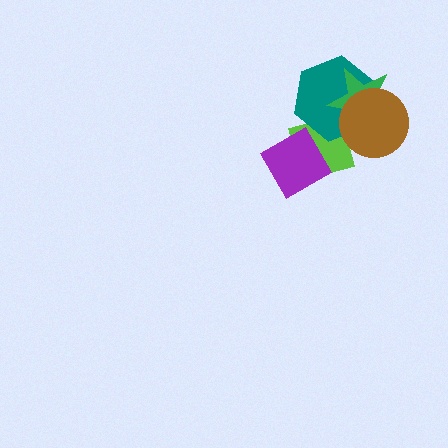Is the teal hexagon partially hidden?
Yes, it is partially covered by another shape.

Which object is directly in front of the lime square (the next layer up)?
The teal hexagon is directly in front of the lime square.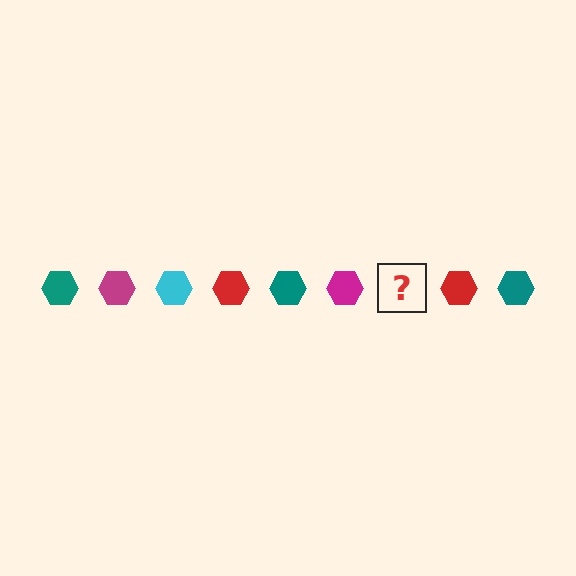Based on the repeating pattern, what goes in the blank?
The blank should be a cyan hexagon.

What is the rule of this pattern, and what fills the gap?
The rule is that the pattern cycles through teal, magenta, cyan, red hexagons. The gap should be filled with a cyan hexagon.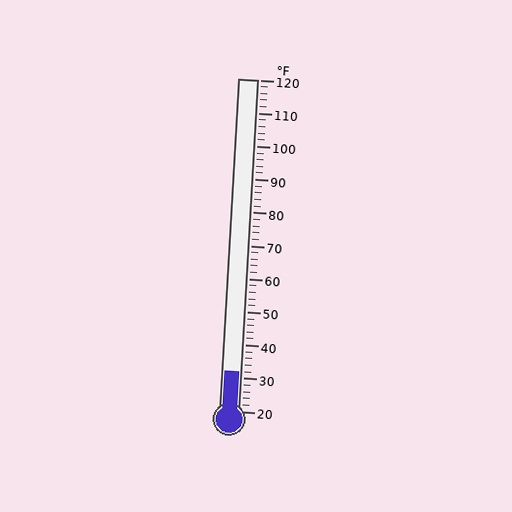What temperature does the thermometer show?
The thermometer shows approximately 32°F.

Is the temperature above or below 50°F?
The temperature is below 50°F.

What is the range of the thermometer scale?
The thermometer scale ranges from 20°F to 120°F.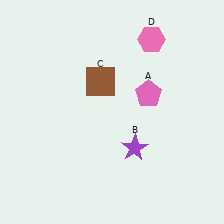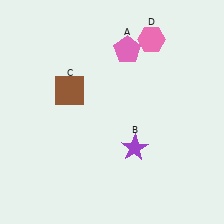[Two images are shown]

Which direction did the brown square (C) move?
The brown square (C) moved left.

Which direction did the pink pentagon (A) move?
The pink pentagon (A) moved up.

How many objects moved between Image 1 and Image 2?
2 objects moved between the two images.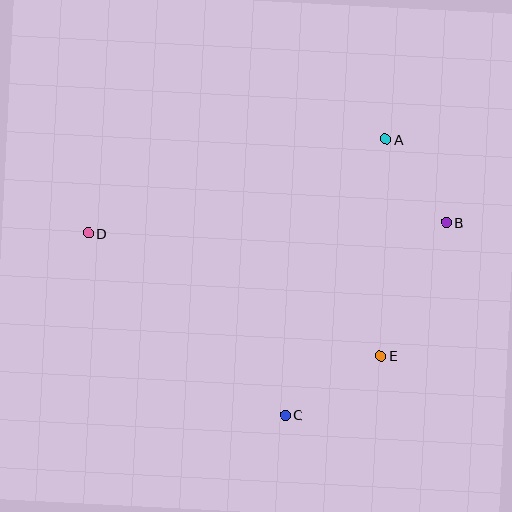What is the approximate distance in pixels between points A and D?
The distance between A and D is approximately 312 pixels.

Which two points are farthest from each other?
Points B and D are farthest from each other.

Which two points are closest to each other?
Points A and B are closest to each other.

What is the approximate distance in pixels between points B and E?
The distance between B and E is approximately 149 pixels.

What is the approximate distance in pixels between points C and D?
The distance between C and D is approximately 268 pixels.